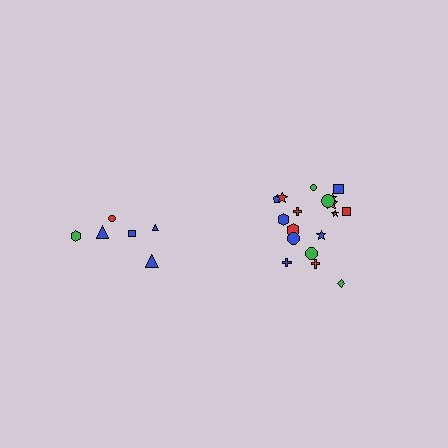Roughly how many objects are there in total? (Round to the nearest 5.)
Roughly 25 objects in total.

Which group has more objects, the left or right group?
The right group.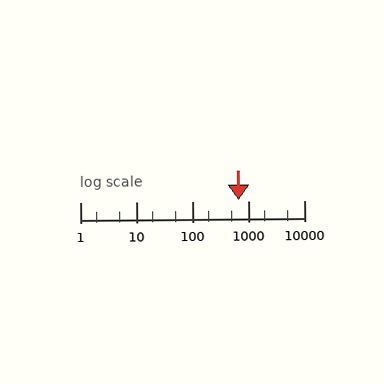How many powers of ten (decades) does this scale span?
The scale spans 4 decades, from 1 to 10000.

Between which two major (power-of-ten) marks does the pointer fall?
The pointer is between 100 and 1000.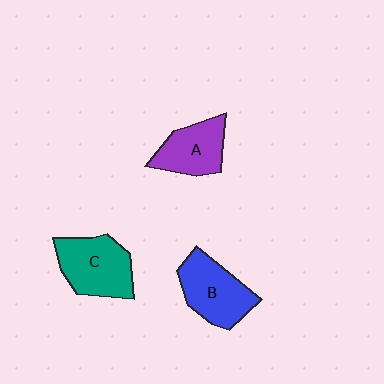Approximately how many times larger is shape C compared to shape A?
Approximately 1.3 times.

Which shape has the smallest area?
Shape A (purple).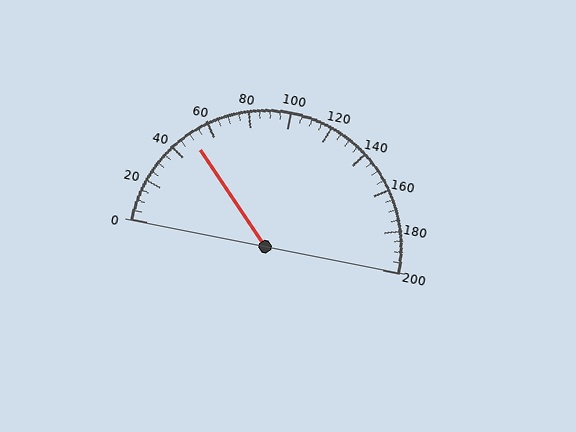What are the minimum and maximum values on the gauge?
The gauge ranges from 0 to 200.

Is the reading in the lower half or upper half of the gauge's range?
The reading is in the lower half of the range (0 to 200).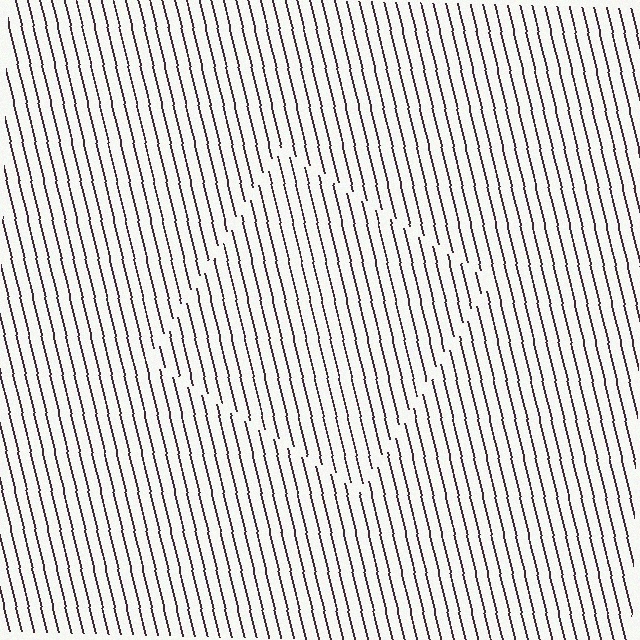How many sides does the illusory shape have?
4 sides — the line-ends trace a square.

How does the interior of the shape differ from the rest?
The interior of the shape contains the same grating, shifted by half a period — the contour is defined by the phase discontinuity where line-ends from the inner and outer gratings abut.